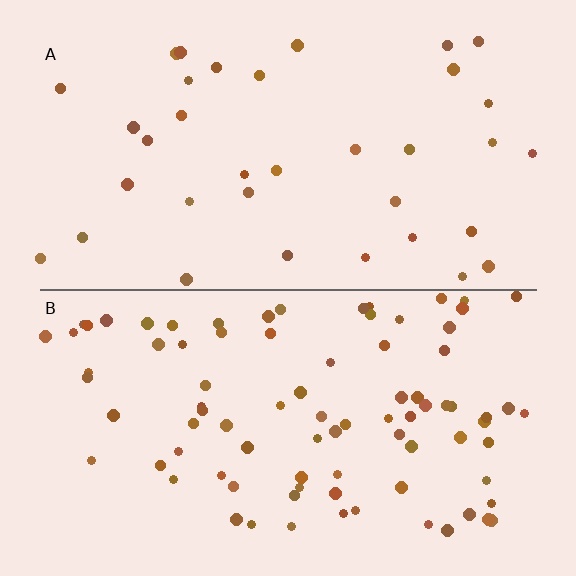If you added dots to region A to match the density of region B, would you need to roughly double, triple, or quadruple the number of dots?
Approximately double.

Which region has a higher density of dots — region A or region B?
B (the bottom).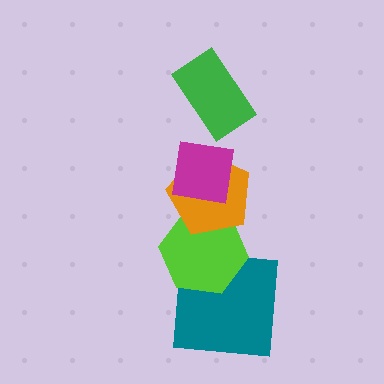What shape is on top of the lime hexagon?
The orange pentagon is on top of the lime hexagon.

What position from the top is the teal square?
The teal square is 5th from the top.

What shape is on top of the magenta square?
The green rectangle is on top of the magenta square.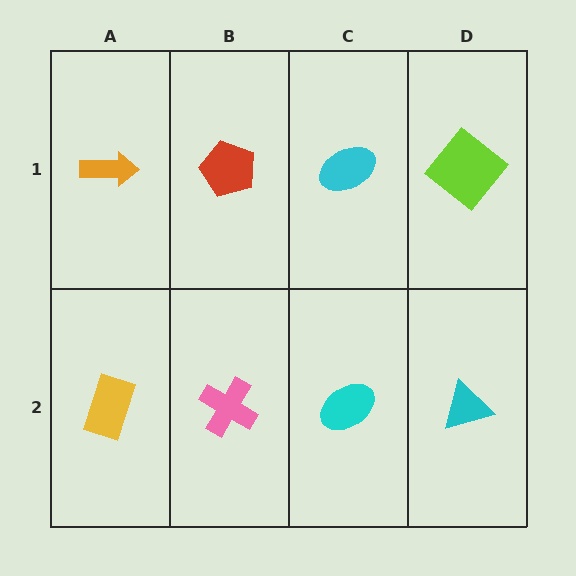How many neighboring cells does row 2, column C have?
3.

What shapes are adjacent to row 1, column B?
A pink cross (row 2, column B), an orange arrow (row 1, column A), a cyan ellipse (row 1, column C).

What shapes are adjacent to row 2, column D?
A lime diamond (row 1, column D), a cyan ellipse (row 2, column C).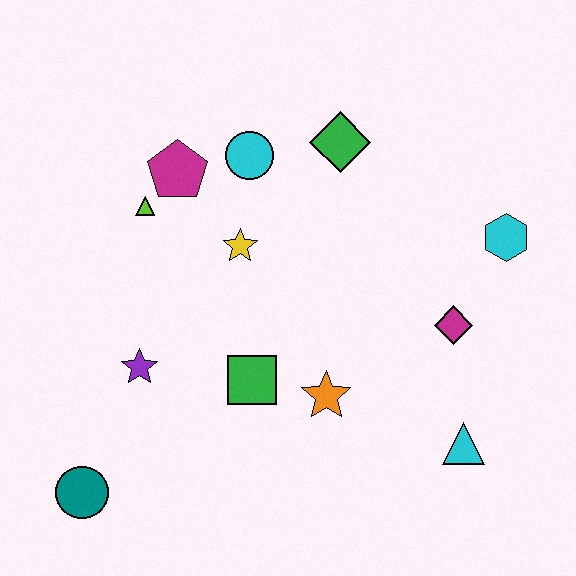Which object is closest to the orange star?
The green square is closest to the orange star.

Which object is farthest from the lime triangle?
The cyan triangle is farthest from the lime triangle.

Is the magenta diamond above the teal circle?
Yes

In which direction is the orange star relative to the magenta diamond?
The orange star is to the left of the magenta diamond.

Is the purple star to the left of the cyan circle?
Yes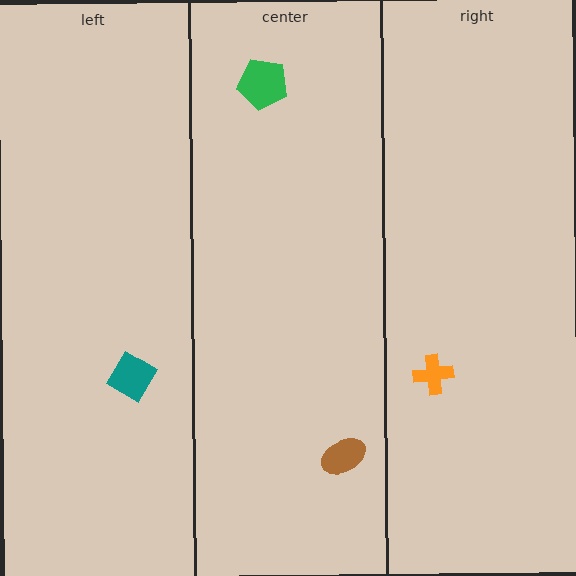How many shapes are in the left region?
1.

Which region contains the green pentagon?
The center region.